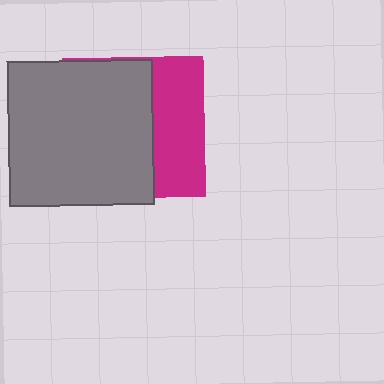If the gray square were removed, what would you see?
You would see the complete magenta square.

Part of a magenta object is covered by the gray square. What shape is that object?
It is a square.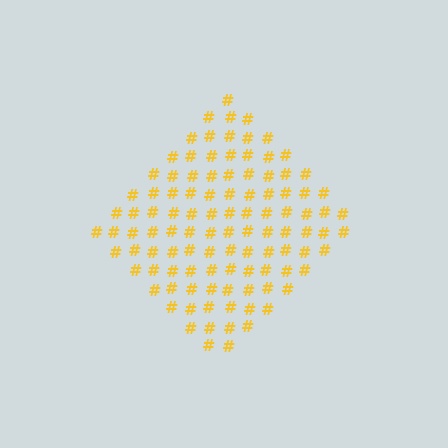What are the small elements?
The small elements are hash symbols.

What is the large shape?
The large shape is a diamond.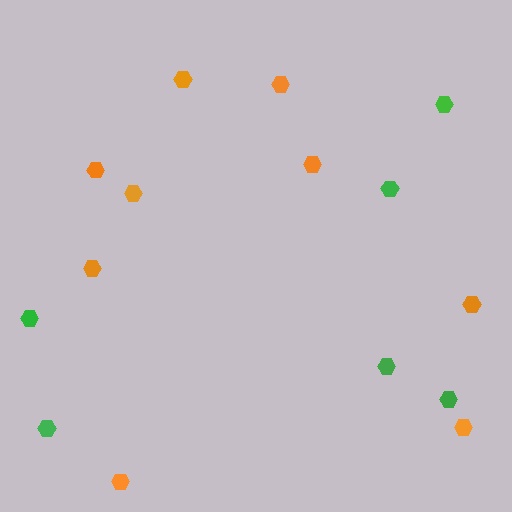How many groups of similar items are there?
There are 2 groups: one group of green hexagons (6) and one group of orange hexagons (9).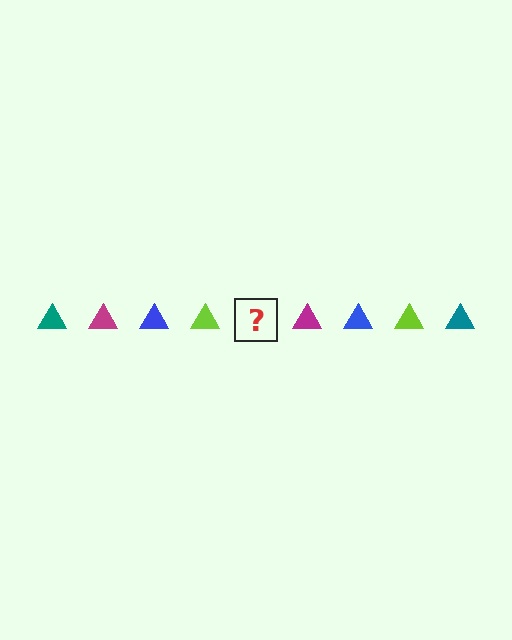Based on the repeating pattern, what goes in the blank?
The blank should be a teal triangle.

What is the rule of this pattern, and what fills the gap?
The rule is that the pattern cycles through teal, magenta, blue, lime triangles. The gap should be filled with a teal triangle.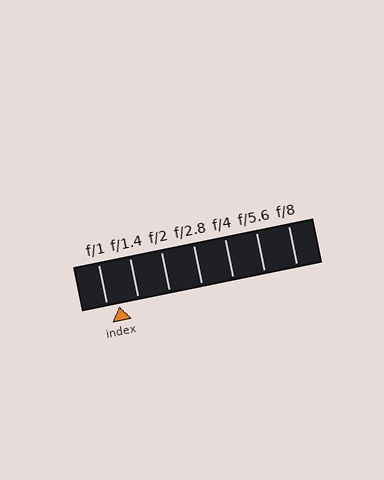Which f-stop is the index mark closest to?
The index mark is closest to f/1.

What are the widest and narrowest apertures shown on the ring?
The widest aperture shown is f/1 and the narrowest is f/8.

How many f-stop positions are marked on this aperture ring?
There are 7 f-stop positions marked.